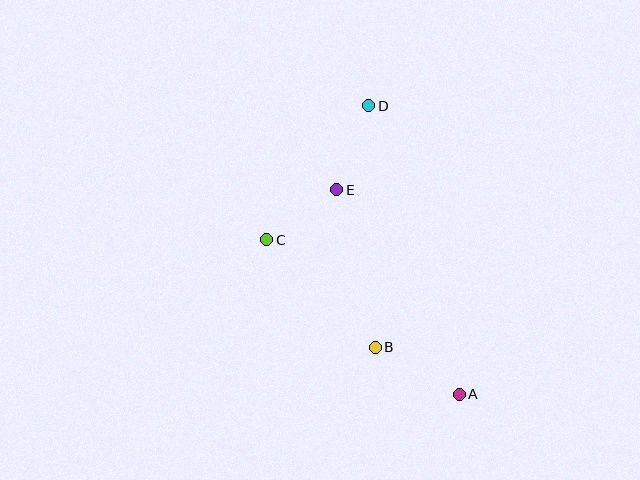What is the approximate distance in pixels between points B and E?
The distance between B and E is approximately 162 pixels.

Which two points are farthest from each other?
Points A and D are farthest from each other.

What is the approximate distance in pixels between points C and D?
The distance between C and D is approximately 168 pixels.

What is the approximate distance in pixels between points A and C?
The distance between A and C is approximately 247 pixels.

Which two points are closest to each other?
Points C and E are closest to each other.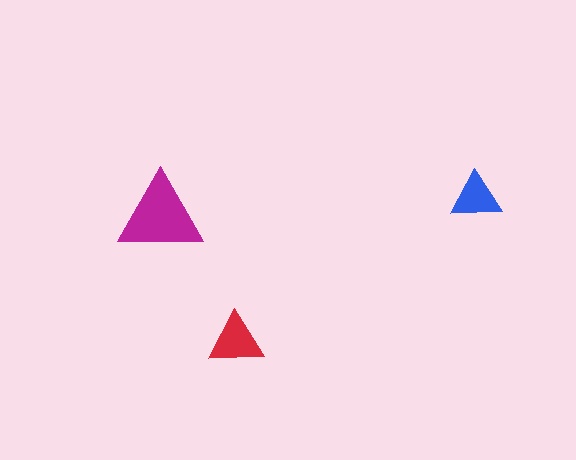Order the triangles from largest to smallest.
the magenta one, the red one, the blue one.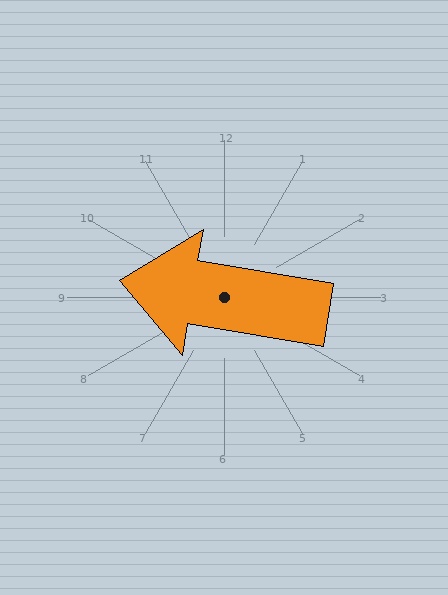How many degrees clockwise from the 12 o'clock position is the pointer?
Approximately 279 degrees.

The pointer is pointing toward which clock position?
Roughly 9 o'clock.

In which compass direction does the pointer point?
West.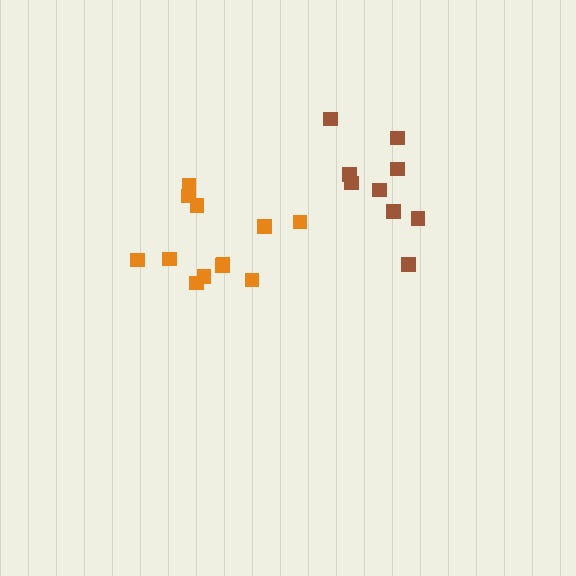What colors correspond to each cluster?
The clusters are colored: brown, orange.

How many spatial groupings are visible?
There are 2 spatial groupings.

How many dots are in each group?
Group 1: 9 dots, Group 2: 12 dots (21 total).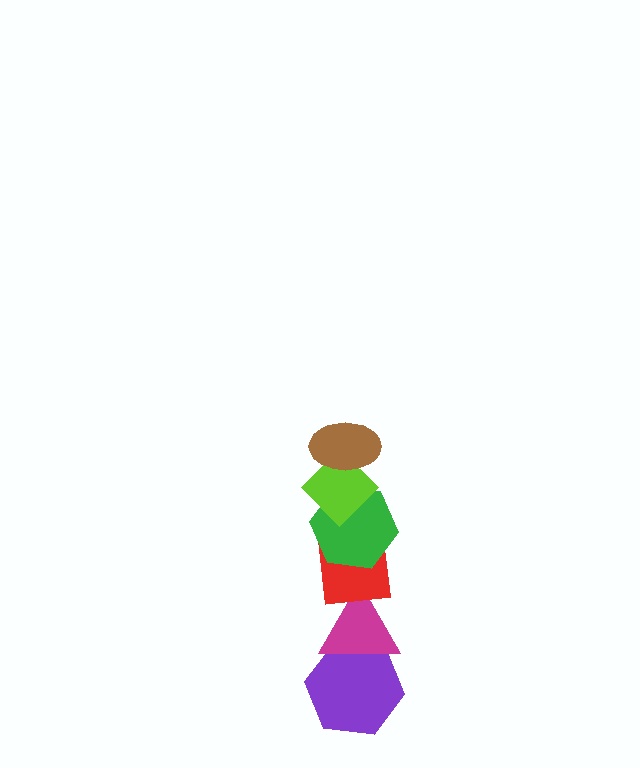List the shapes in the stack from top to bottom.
From top to bottom: the brown ellipse, the lime diamond, the green hexagon, the red square, the magenta triangle, the purple hexagon.